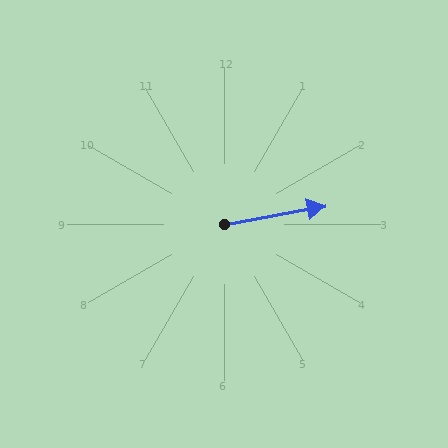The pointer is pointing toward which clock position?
Roughly 3 o'clock.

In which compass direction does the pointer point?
East.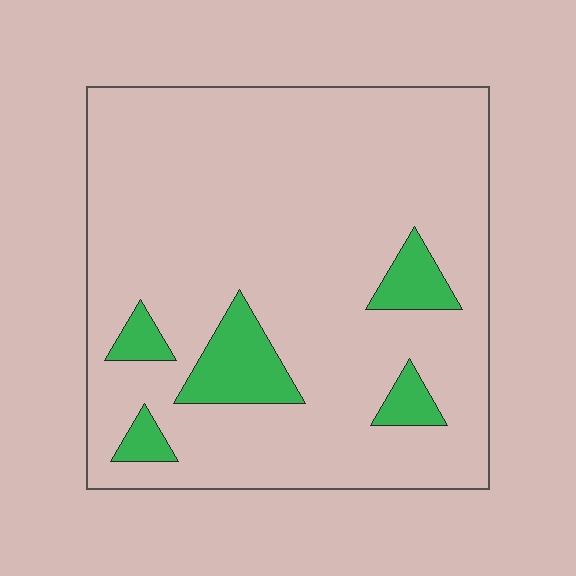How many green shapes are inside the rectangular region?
5.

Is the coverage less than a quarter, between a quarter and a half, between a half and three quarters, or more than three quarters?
Less than a quarter.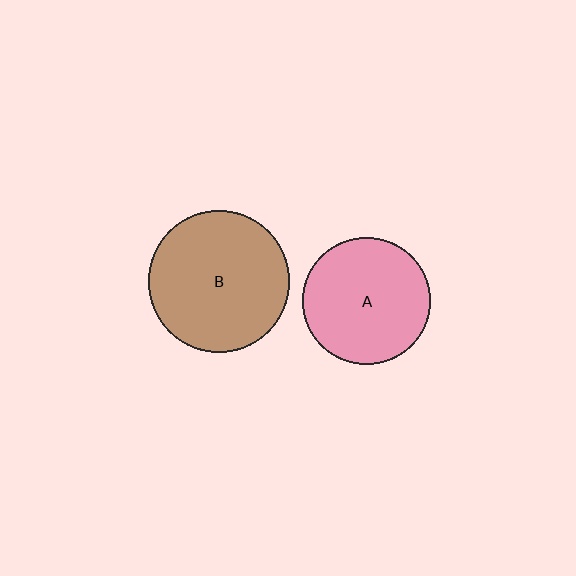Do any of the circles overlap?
No, none of the circles overlap.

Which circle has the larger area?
Circle B (brown).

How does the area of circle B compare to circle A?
Approximately 1.2 times.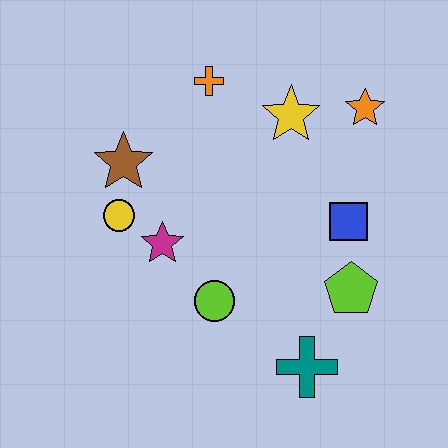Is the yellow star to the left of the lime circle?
No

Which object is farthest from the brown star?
The teal cross is farthest from the brown star.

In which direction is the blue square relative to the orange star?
The blue square is below the orange star.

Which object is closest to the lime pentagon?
The blue square is closest to the lime pentagon.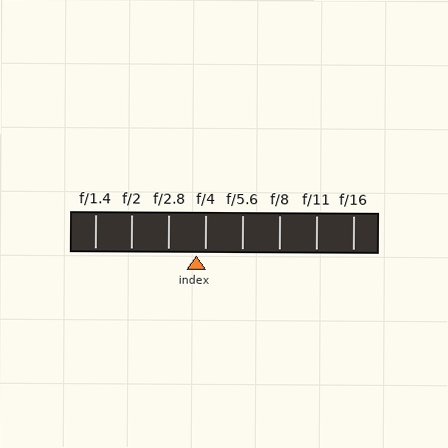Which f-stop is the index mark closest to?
The index mark is closest to f/4.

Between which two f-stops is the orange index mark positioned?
The index mark is between f/2.8 and f/4.